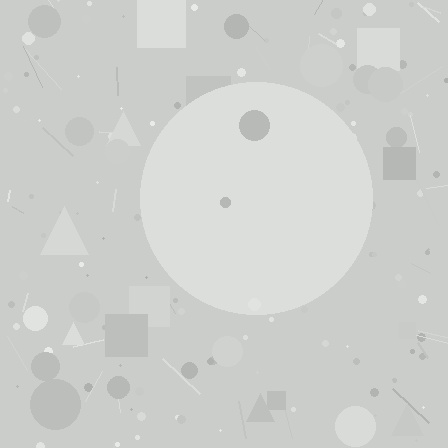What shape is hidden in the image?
A circle is hidden in the image.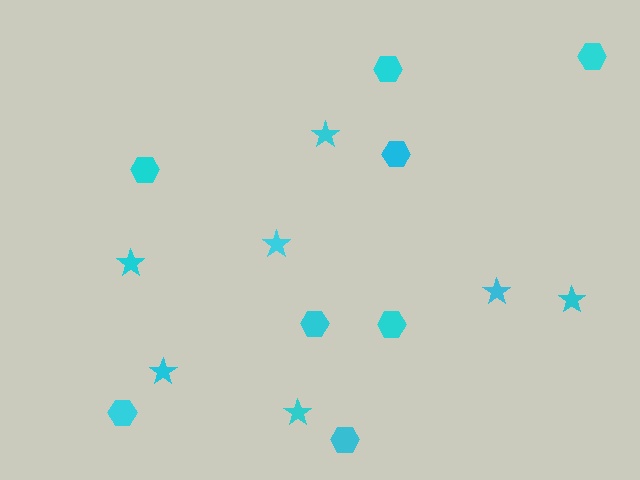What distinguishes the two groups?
There are 2 groups: one group of stars (7) and one group of hexagons (8).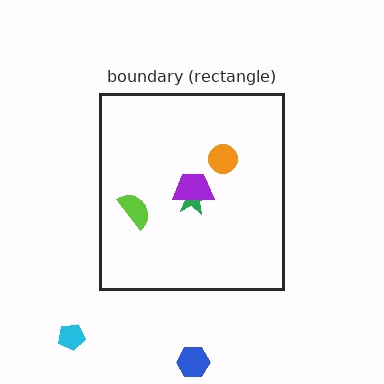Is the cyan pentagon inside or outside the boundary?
Outside.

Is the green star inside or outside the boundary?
Inside.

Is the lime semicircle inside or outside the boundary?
Inside.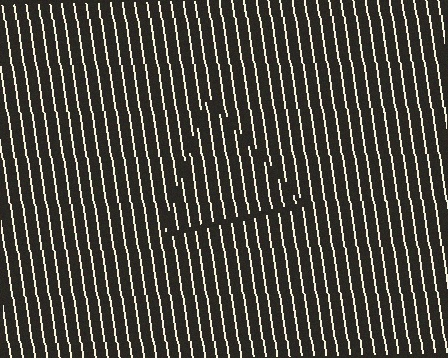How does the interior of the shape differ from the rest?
The interior of the shape contains the same grating, shifted by half a period — the contour is defined by the phase discontinuity where line-ends from the inner and outer gratings abut.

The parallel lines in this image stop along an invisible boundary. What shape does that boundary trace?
An illusory triangle. The interior of the shape contains the same grating, shifted by half a period — the contour is defined by the phase discontinuity where line-ends from the inner and outer gratings abut.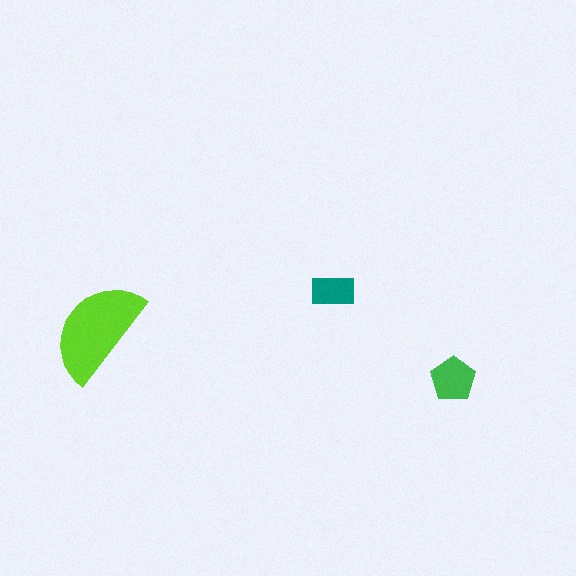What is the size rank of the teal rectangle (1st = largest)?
3rd.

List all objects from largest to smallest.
The lime semicircle, the green pentagon, the teal rectangle.